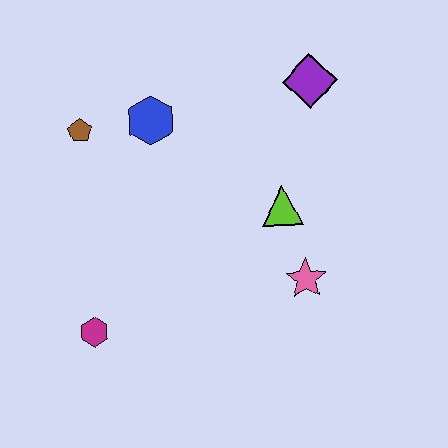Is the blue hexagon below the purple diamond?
Yes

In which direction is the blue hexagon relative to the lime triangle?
The blue hexagon is to the left of the lime triangle.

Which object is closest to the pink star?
The lime triangle is closest to the pink star.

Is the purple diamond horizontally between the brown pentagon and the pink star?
No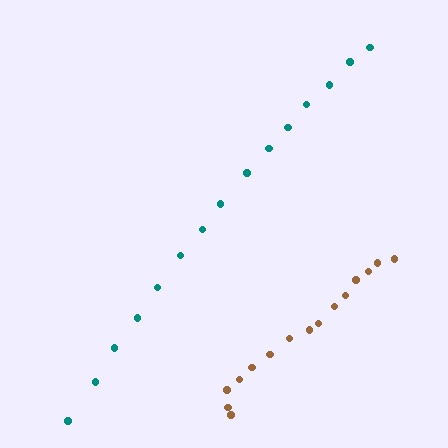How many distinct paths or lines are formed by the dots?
There are 2 distinct paths.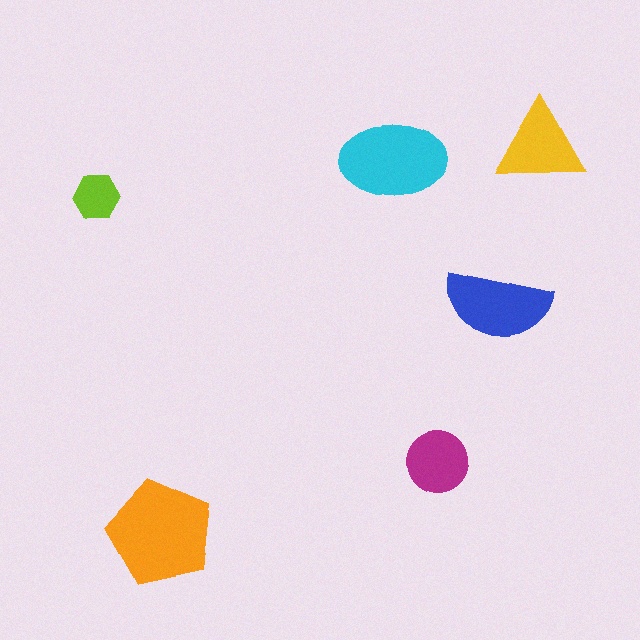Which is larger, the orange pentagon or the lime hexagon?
The orange pentagon.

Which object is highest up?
The yellow triangle is topmost.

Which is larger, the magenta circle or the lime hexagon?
The magenta circle.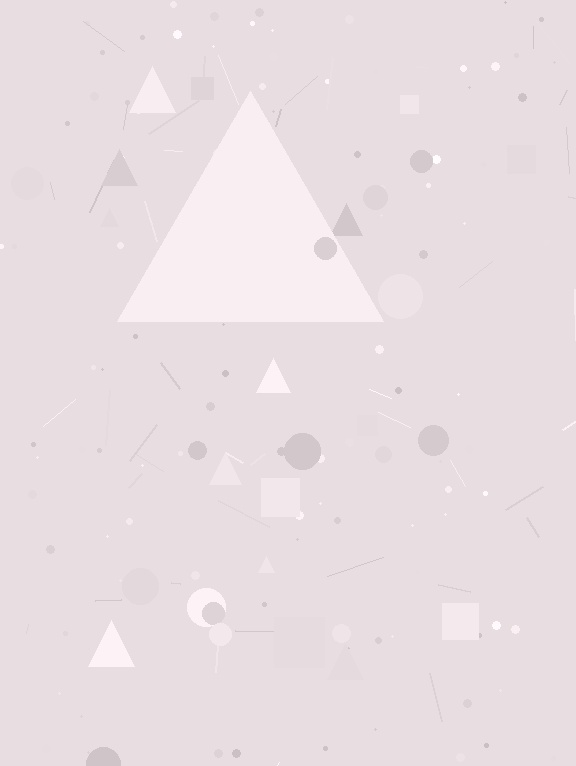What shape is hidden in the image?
A triangle is hidden in the image.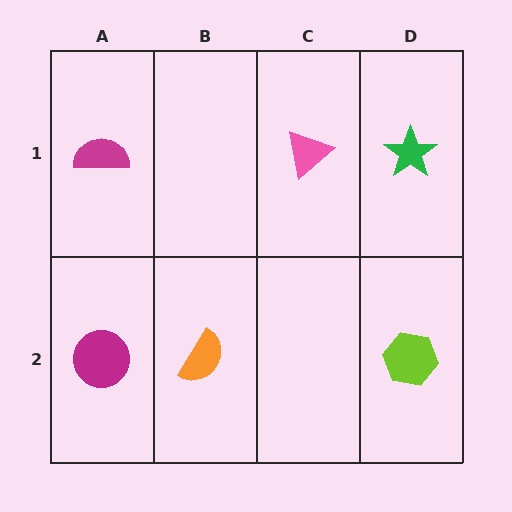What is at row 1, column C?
A pink triangle.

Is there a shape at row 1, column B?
No, that cell is empty.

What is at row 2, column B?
An orange semicircle.